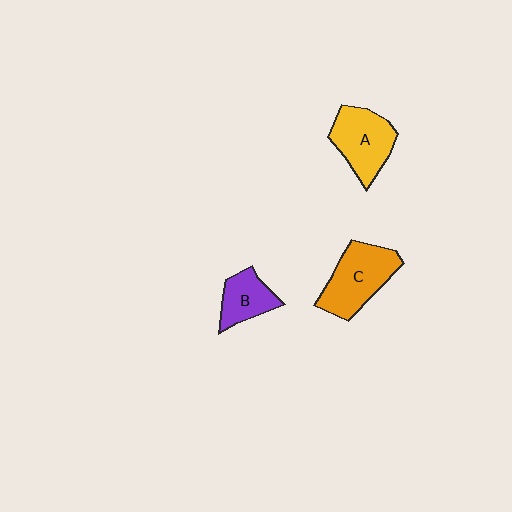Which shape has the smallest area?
Shape B (purple).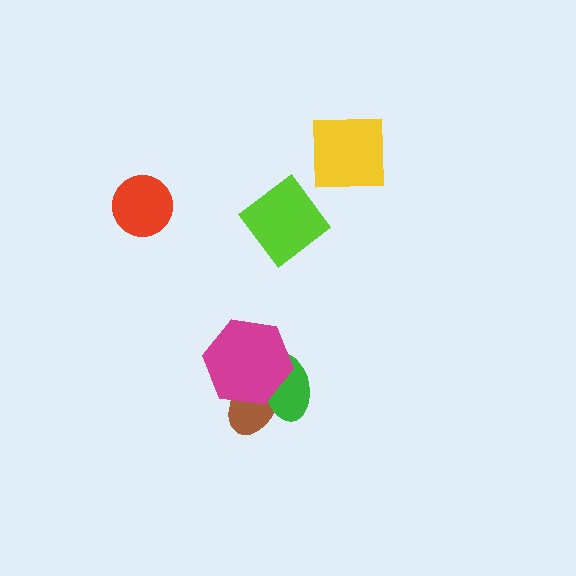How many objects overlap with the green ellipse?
2 objects overlap with the green ellipse.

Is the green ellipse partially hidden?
Yes, it is partially covered by another shape.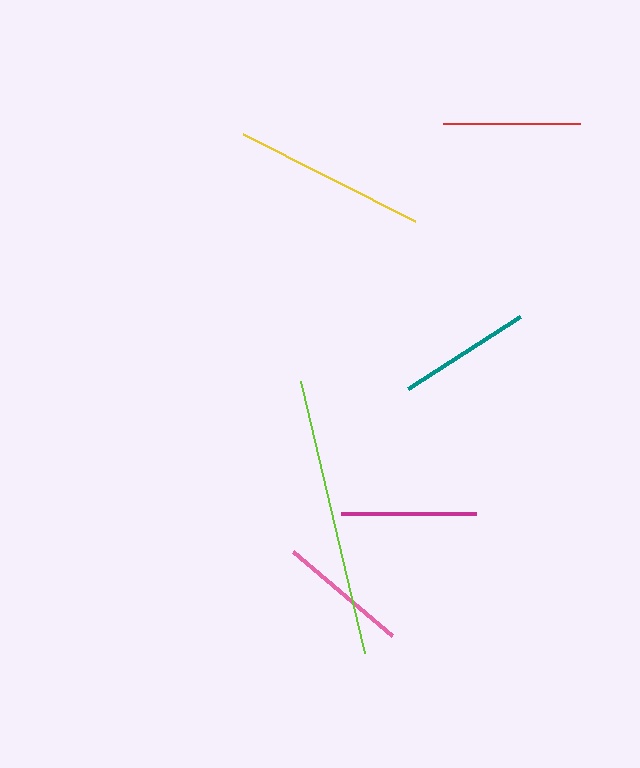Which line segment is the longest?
The lime line is the longest at approximately 280 pixels.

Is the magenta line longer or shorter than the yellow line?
The yellow line is longer than the magenta line.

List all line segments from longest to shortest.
From longest to shortest: lime, yellow, red, magenta, teal, pink.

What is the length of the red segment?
The red segment is approximately 136 pixels long.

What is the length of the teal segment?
The teal segment is approximately 133 pixels long.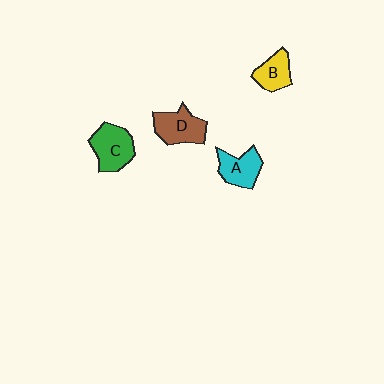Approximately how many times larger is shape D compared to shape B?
Approximately 1.4 times.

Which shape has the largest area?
Shape C (green).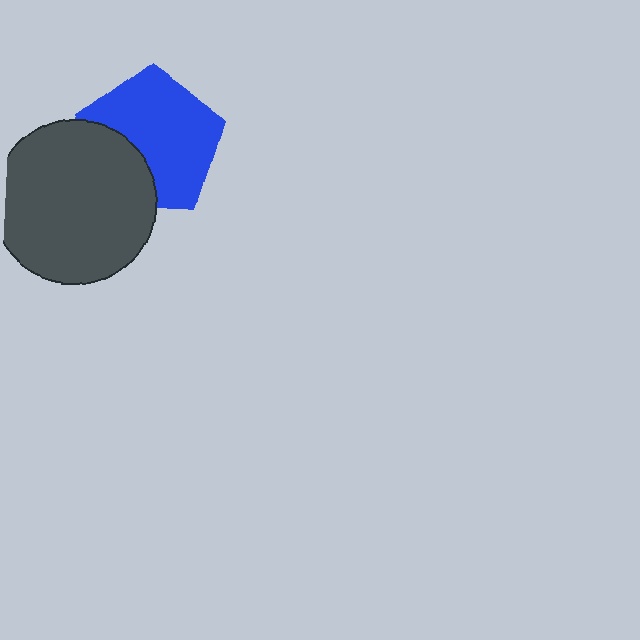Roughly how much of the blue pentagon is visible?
Most of it is visible (roughly 70%).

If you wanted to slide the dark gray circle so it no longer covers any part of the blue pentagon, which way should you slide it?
Slide it toward the lower-left — that is the most direct way to separate the two shapes.